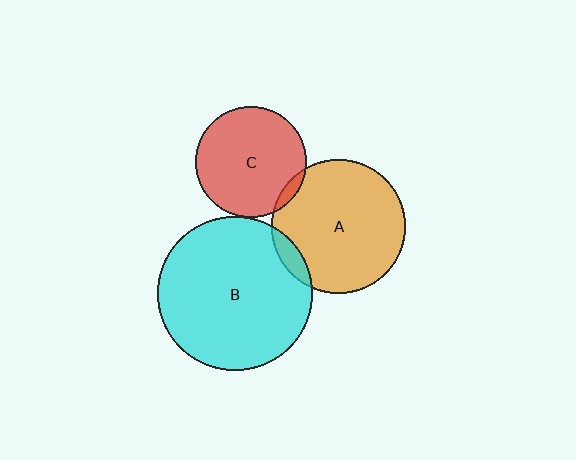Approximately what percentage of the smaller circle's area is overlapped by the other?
Approximately 5%.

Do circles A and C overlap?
Yes.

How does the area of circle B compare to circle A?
Approximately 1.3 times.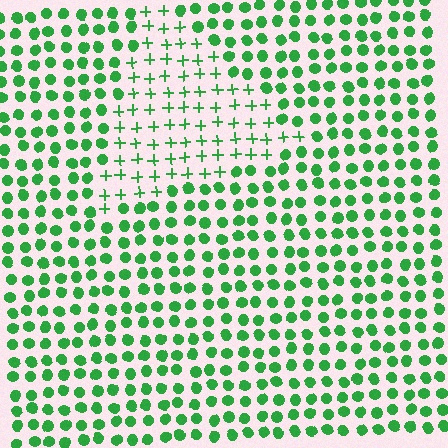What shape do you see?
I see a triangle.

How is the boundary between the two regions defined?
The boundary is defined by a change in element shape: plus signs inside vs. circles outside. All elements share the same color and spacing.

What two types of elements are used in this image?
The image uses plus signs inside the triangle region and circles outside it.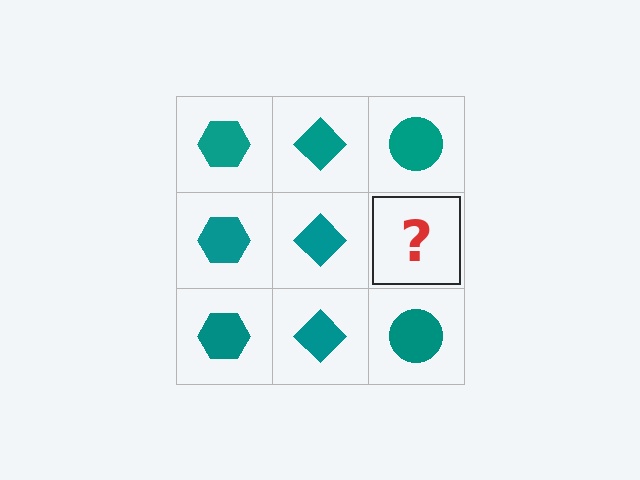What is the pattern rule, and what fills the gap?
The rule is that each column has a consistent shape. The gap should be filled with a teal circle.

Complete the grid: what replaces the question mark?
The question mark should be replaced with a teal circle.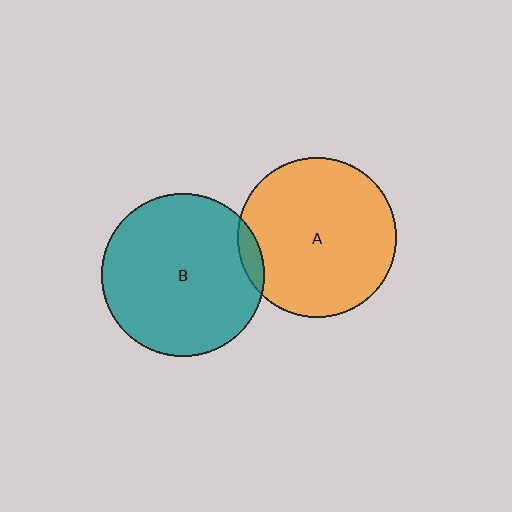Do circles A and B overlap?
Yes.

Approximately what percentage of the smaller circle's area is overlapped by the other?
Approximately 5%.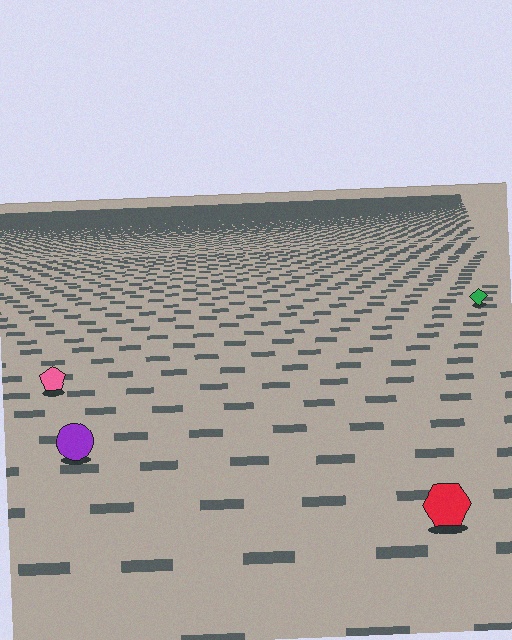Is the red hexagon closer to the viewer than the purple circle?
Yes. The red hexagon is closer — you can tell from the texture gradient: the ground texture is coarser near it.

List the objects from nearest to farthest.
From nearest to farthest: the red hexagon, the purple circle, the pink pentagon, the green diamond.